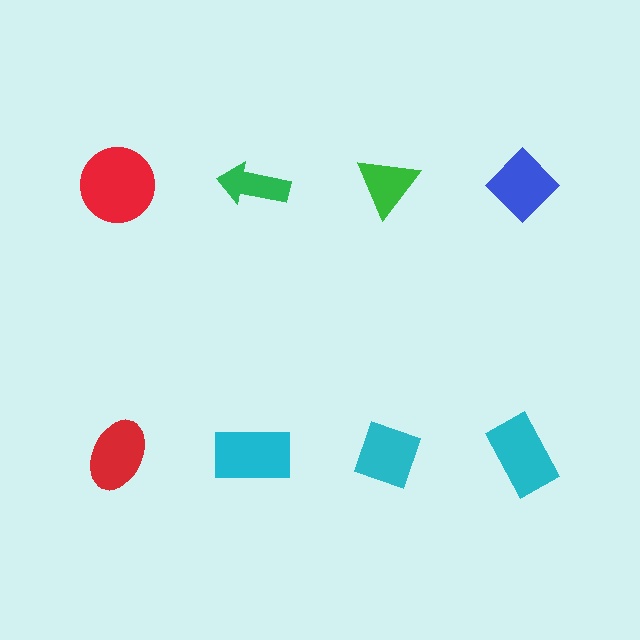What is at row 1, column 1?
A red circle.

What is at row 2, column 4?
A cyan rectangle.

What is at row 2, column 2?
A cyan rectangle.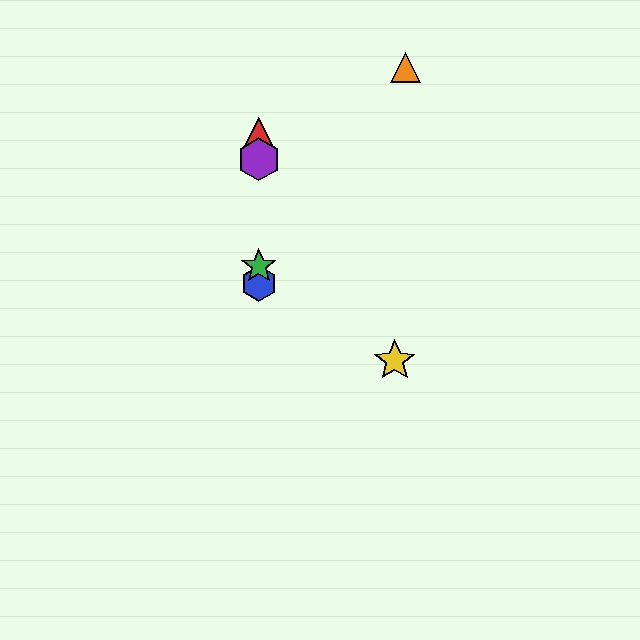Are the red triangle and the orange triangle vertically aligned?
No, the red triangle is at x≈259 and the orange triangle is at x≈406.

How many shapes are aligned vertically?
4 shapes (the red triangle, the blue hexagon, the green star, the purple hexagon) are aligned vertically.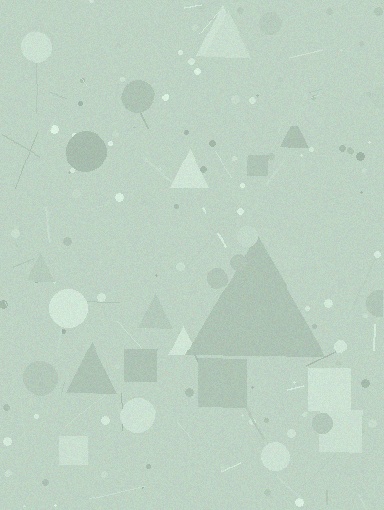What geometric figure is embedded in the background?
A triangle is embedded in the background.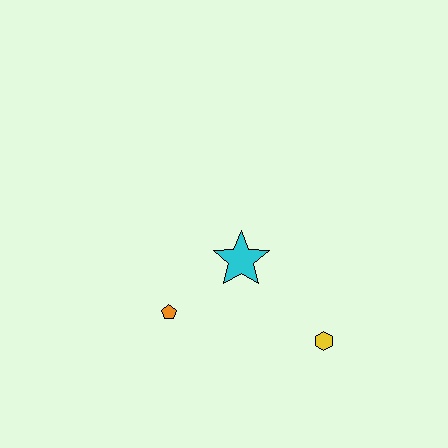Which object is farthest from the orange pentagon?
The yellow hexagon is farthest from the orange pentagon.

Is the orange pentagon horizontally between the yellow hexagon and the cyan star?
No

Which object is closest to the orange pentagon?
The cyan star is closest to the orange pentagon.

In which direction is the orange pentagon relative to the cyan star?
The orange pentagon is to the left of the cyan star.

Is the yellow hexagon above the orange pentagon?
No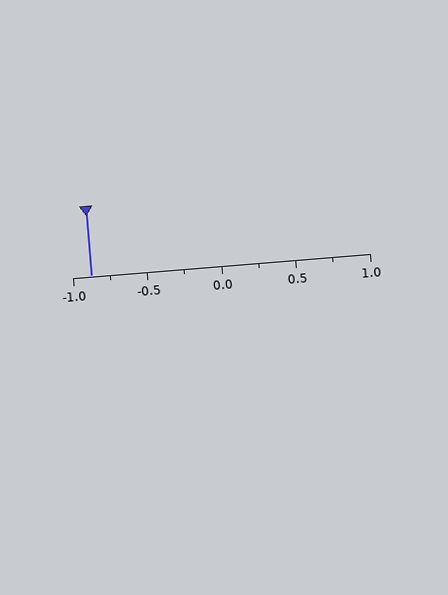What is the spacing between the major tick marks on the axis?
The major ticks are spaced 0.5 apart.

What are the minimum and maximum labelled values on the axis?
The axis runs from -1.0 to 1.0.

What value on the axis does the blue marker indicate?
The marker indicates approximately -0.88.